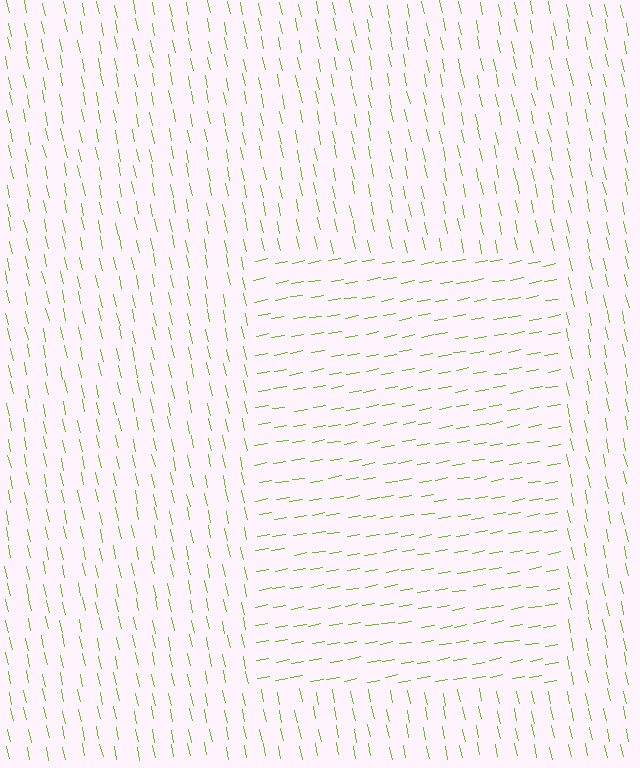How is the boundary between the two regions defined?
The boundary is defined purely by a change in line orientation (approximately 88 degrees difference). All lines are the same color and thickness.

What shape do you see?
I see a rectangle.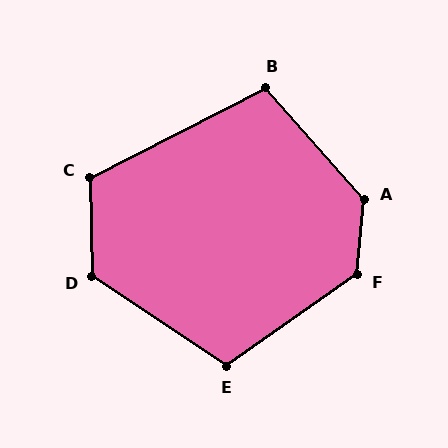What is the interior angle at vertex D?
Approximately 125 degrees (obtuse).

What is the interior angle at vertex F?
Approximately 131 degrees (obtuse).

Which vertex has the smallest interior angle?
B, at approximately 105 degrees.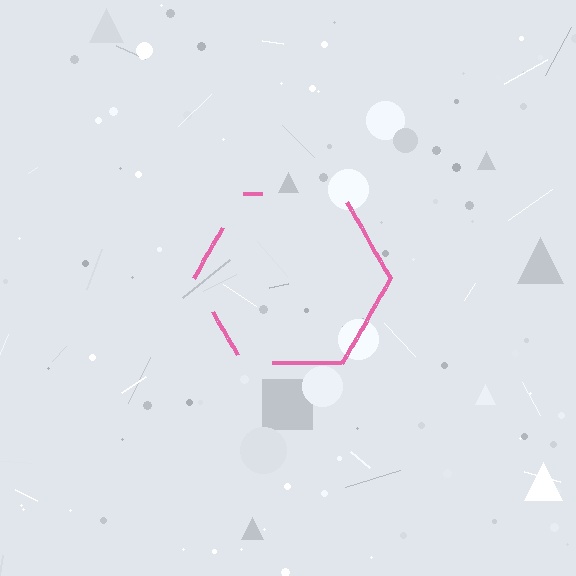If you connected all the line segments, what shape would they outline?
They would outline a hexagon.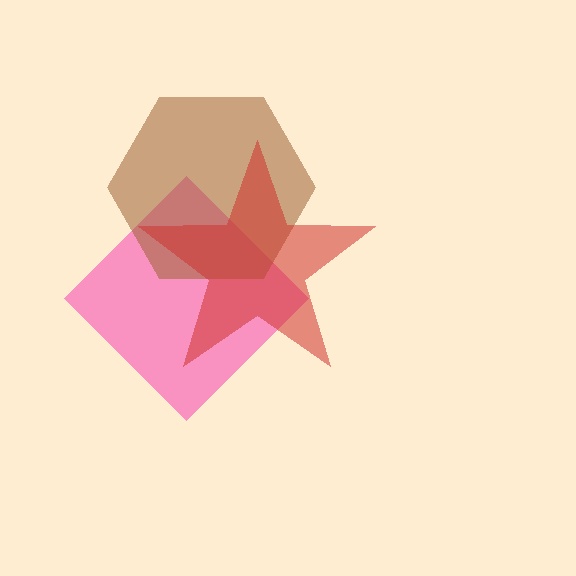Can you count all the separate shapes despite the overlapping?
Yes, there are 3 separate shapes.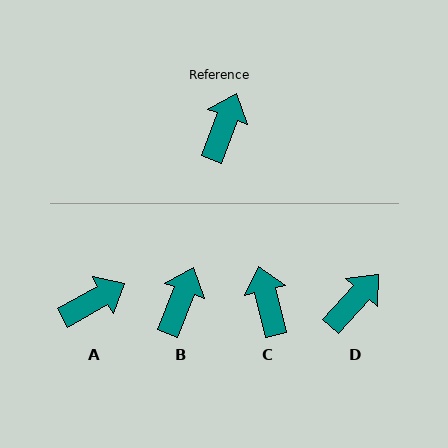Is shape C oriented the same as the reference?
No, it is off by about 35 degrees.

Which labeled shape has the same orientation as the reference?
B.